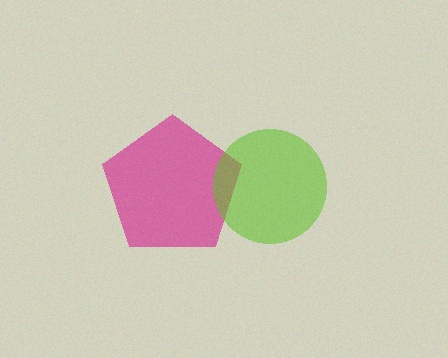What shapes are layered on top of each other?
The layered shapes are: a magenta pentagon, a lime circle.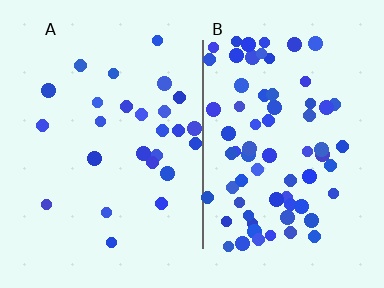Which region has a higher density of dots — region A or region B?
B (the right).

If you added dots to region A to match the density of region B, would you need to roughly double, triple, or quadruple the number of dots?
Approximately triple.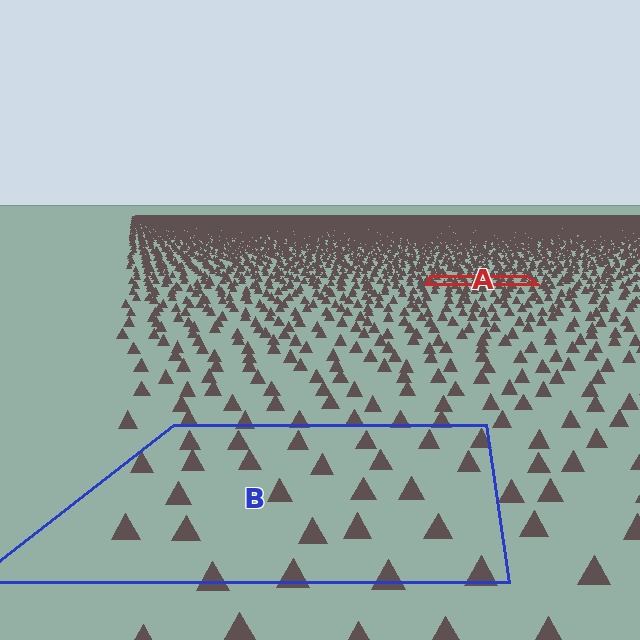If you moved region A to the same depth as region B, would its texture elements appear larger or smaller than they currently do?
They would appear larger. At a closer depth, the same texture elements are projected at a bigger on-screen size.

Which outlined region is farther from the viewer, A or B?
Region A is farther from the viewer — the texture elements inside it appear smaller and more densely packed.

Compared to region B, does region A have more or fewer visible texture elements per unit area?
Region A has more texture elements per unit area — they are packed more densely because it is farther away.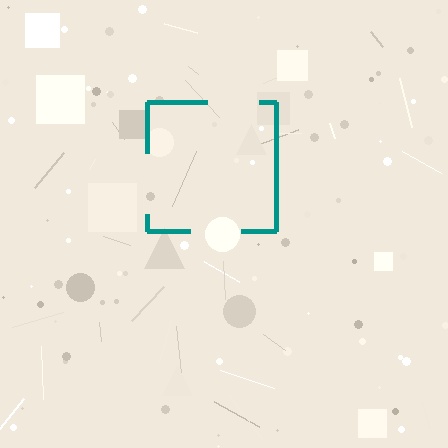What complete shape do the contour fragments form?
The contour fragments form a square.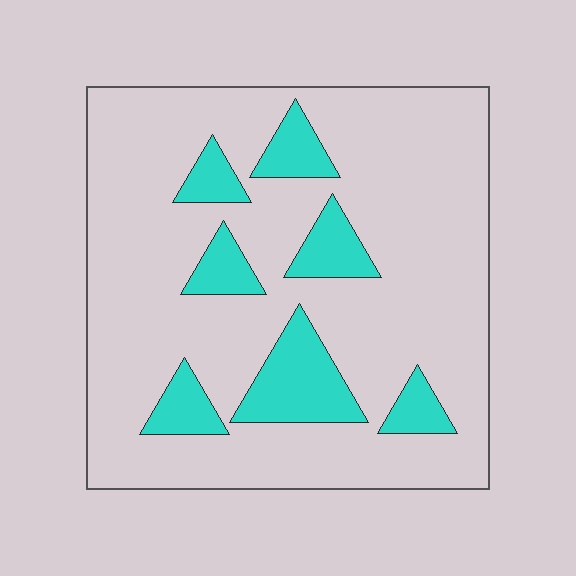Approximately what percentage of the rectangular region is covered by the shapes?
Approximately 20%.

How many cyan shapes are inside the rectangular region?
7.